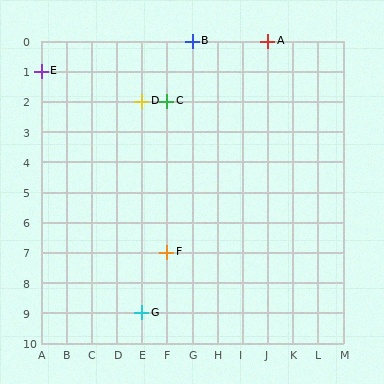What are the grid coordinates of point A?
Point A is at grid coordinates (J, 0).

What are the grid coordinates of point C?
Point C is at grid coordinates (F, 2).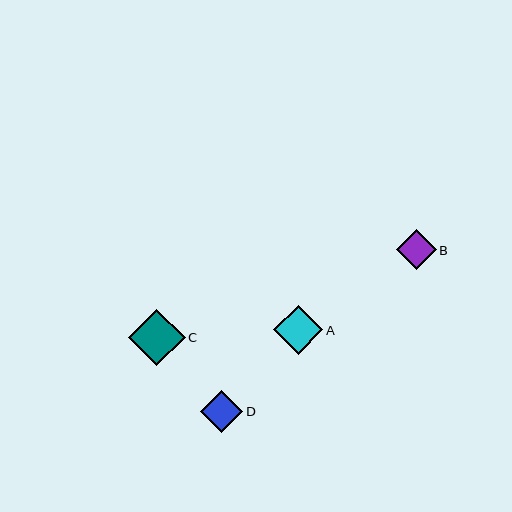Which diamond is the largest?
Diamond C is the largest with a size of approximately 57 pixels.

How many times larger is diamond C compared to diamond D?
Diamond C is approximately 1.3 times the size of diamond D.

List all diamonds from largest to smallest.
From largest to smallest: C, A, D, B.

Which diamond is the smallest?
Diamond B is the smallest with a size of approximately 40 pixels.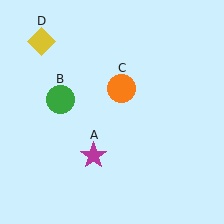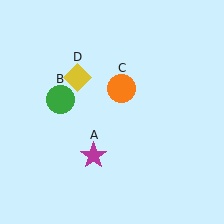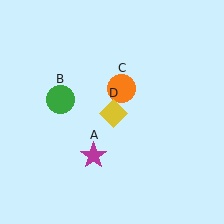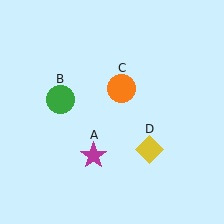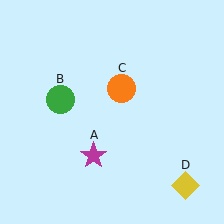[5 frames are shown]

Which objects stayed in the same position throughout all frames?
Magenta star (object A) and green circle (object B) and orange circle (object C) remained stationary.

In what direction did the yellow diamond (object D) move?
The yellow diamond (object D) moved down and to the right.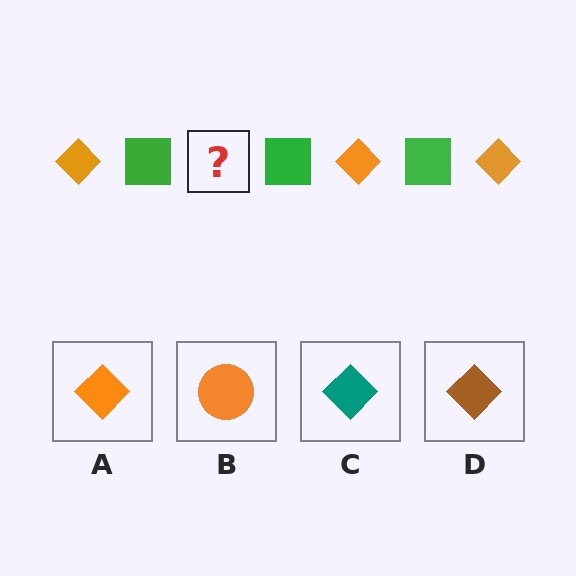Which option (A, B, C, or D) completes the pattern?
A.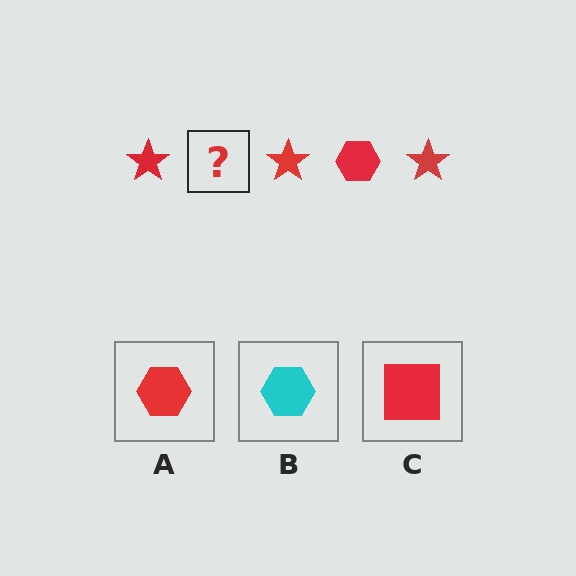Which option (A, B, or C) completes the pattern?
A.